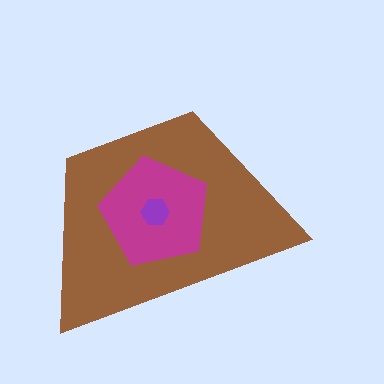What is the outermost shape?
The brown trapezoid.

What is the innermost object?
The purple hexagon.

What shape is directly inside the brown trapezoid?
The magenta pentagon.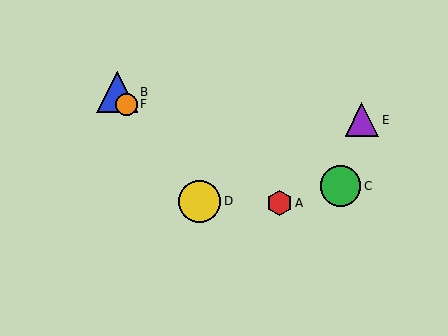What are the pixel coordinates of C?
Object C is at (341, 186).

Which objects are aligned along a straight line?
Objects B, D, F are aligned along a straight line.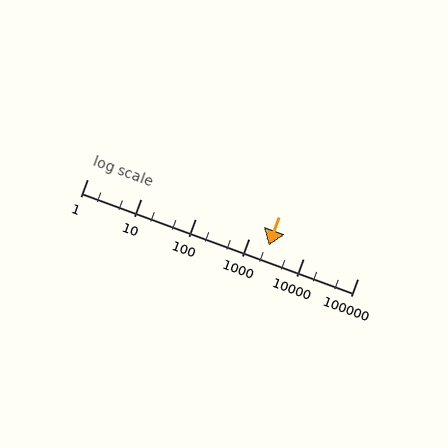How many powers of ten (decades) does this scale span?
The scale spans 5 decades, from 1 to 100000.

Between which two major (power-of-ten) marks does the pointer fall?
The pointer is between 1000 and 10000.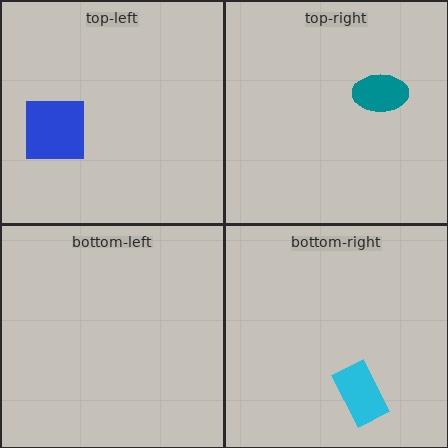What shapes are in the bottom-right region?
The cyan rectangle.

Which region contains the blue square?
The top-left region.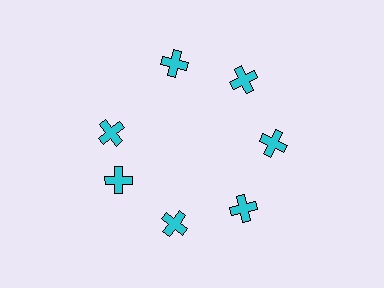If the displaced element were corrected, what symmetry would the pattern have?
It would have 7-fold rotational symmetry — the pattern would map onto itself every 51 degrees.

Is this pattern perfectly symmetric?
No. The 7 cyan crosses are arranged in a ring, but one element near the 10 o'clock position is rotated out of alignment along the ring, breaking the 7-fold rotational symmetry.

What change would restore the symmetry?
The symmetry would be restored by rotating it back into even spacing with its neighbors so that all 7 crosses sit at equal angles and equal distance from the center.